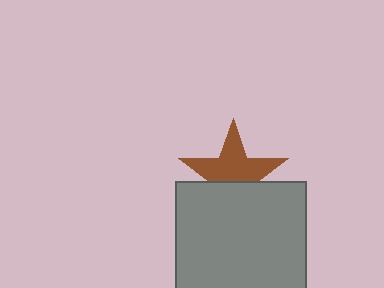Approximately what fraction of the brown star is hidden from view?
Roughly 38% of the brown star is hidden behind the gray square.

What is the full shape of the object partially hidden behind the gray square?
The partially hidden object is a brown star.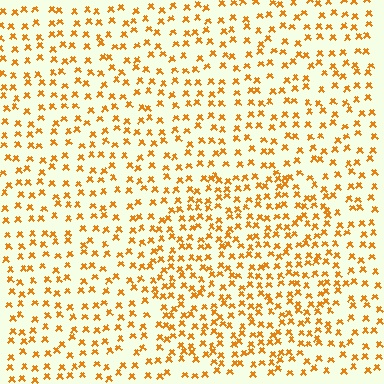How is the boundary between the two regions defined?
The boundary is defined by a change in element density (approximately 1.6x ratio). All elements are the same color, size, and shape.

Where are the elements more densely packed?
The elements are more densely packed inside the circle boundary.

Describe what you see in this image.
The image contains small orange elements arranged at two different densities. A circle-shaped region is visible where the elements are more densely packed than the surrounding area.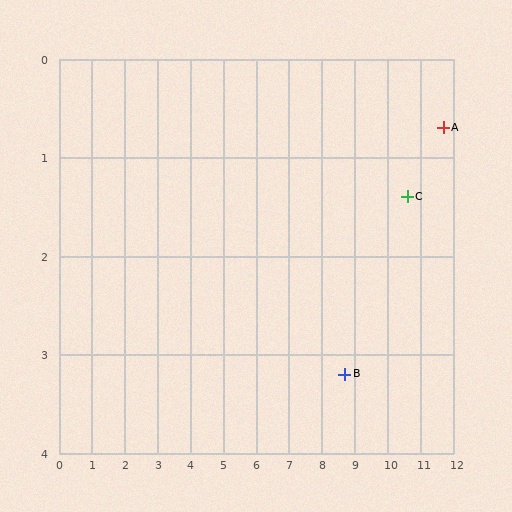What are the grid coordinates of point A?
Point A is at approximately (11.7, 0.7).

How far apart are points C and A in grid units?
Points C and A are about 1.3 grid units apart.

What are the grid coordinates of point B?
Point B is at approximately (8.7, 3.2).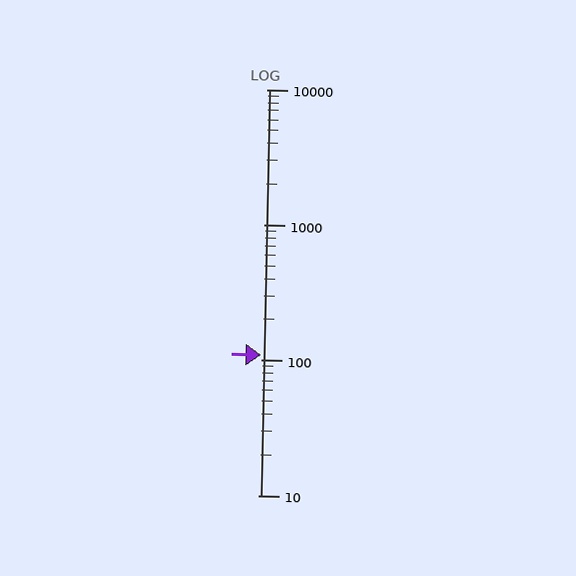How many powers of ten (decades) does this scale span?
The scale spans 3 decades, from 10 to 10000.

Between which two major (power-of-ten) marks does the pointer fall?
The pointer is between 100 and 1000.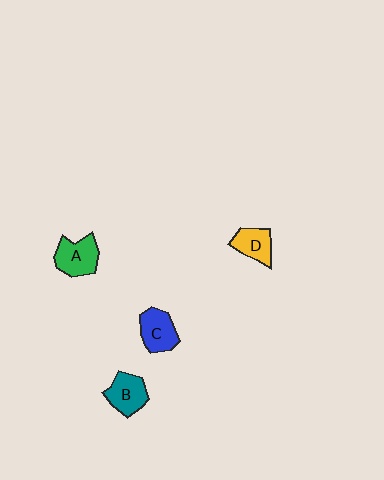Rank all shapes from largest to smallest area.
From largest to smallest: A (green), B (teal), C (blue), D (yellow).